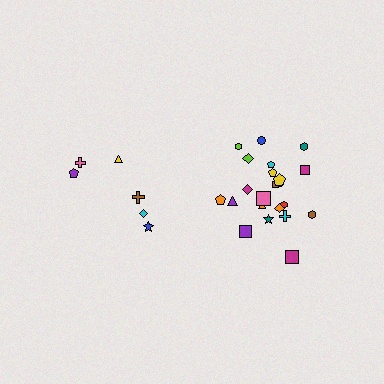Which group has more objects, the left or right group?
The right group.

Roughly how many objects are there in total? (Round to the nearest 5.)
Roughly 30 objects in total.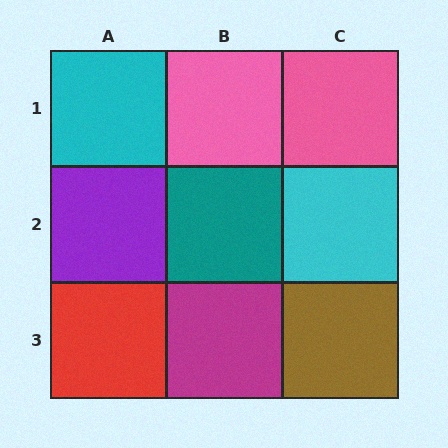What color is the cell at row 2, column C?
Cyan.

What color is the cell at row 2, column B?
Teal.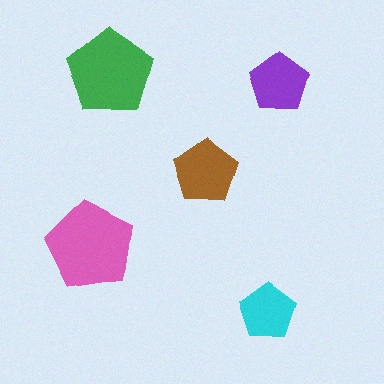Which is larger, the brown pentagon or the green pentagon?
The green one.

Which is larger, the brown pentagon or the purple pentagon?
The brown one.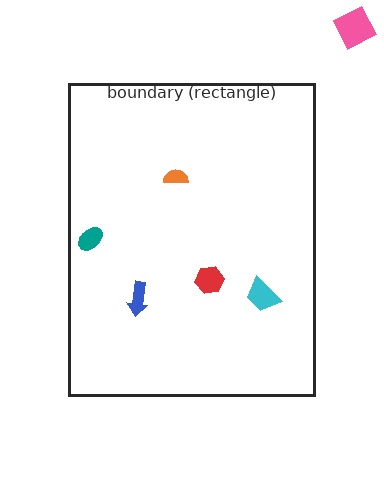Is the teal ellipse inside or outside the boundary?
Inside.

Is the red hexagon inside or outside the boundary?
Inside.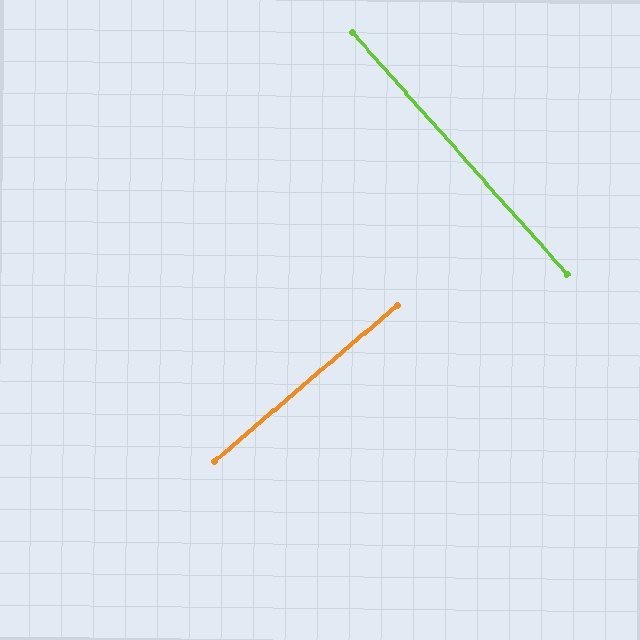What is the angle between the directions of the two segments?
Approximately 89 degrees.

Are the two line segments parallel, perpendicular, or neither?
Perpendicular — they meet at approximately 89°.